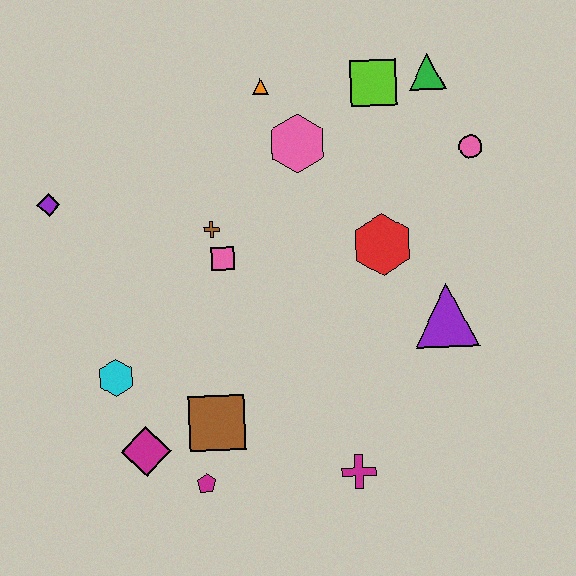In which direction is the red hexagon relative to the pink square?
The red hexagon is to the right of the pink square.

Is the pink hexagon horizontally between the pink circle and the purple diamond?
Yes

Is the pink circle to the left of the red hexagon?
No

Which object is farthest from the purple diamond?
The pink circle is farthest from the purple diamond.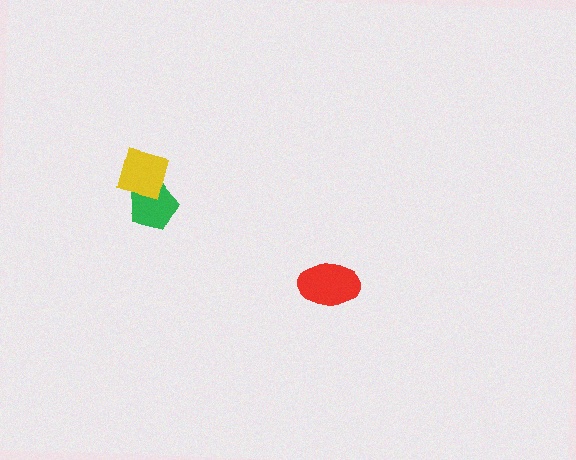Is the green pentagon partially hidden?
Yes, it is partially covered by another shape.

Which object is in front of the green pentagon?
The yellow diamond is in front of the green pentagon.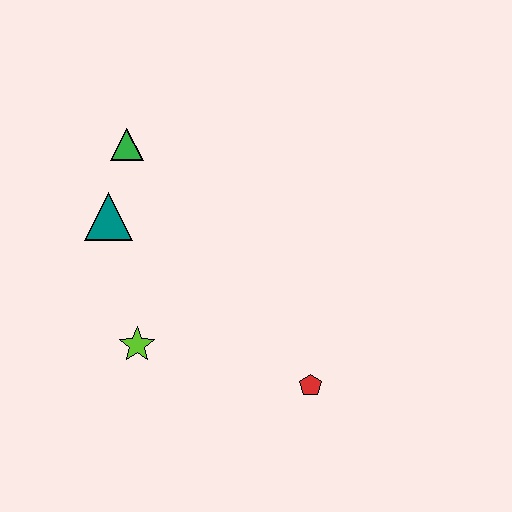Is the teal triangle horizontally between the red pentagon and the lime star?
No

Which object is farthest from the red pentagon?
The green triangle is farthest from the red pentagon.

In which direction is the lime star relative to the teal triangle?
The lime star is below the teal triangle.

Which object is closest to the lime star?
The teal triangle is closest to the lime star.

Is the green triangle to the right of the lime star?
No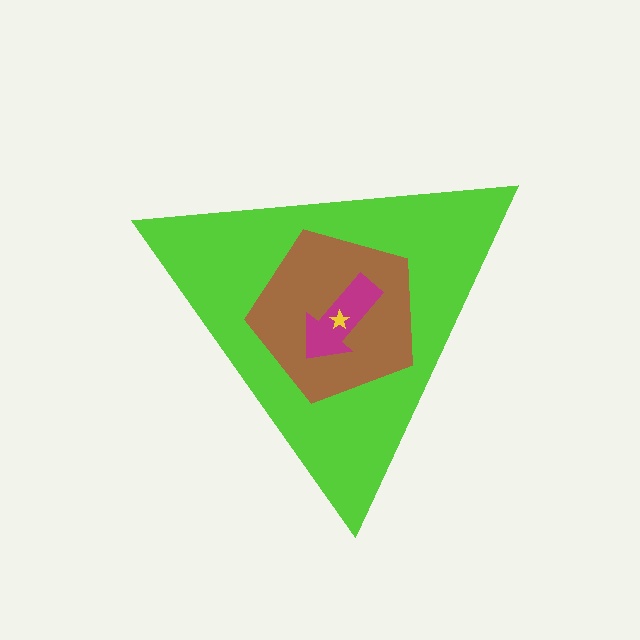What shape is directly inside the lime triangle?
The brown pentagon.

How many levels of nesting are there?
4.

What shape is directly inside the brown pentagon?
The magenta arrow.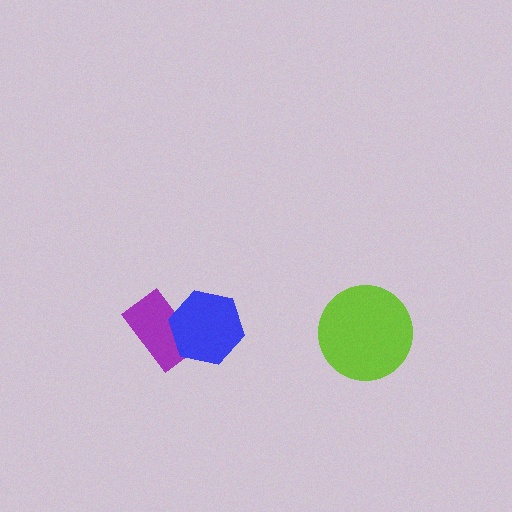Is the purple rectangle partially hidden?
Yes, it is partially covered by another shape.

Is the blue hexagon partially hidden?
No, no other shape covers it.